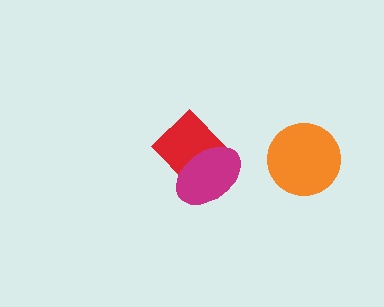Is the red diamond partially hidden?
Yes, it is partially covered by another shape.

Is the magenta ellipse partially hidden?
No, no other shape covers it.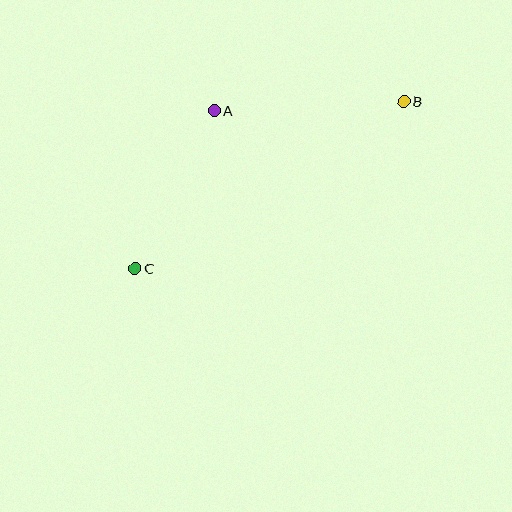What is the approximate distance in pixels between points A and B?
The distance between A and B is approximately 190 pixels.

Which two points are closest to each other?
Points A and C are closest to each other.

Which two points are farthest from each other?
Points B and C are farthest from each other.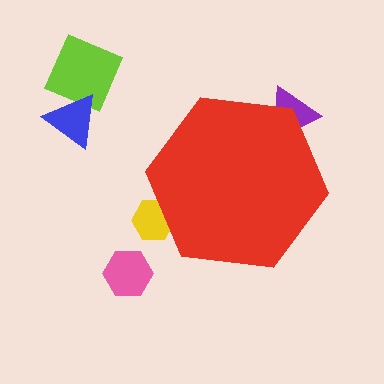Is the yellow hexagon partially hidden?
Yes, the yellow hexagon is partially hidden behind the red hexagon.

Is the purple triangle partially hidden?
Yes, the purple triangle is partially hidden behind the red hexagon.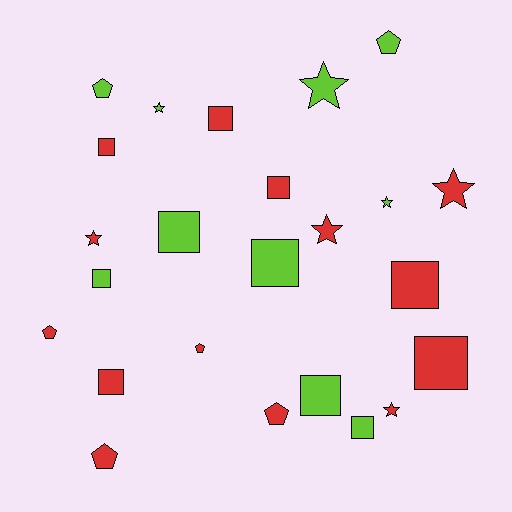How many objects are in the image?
There are 24 objects.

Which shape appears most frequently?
Square, with 11 objects.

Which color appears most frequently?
Red, with 14 objects.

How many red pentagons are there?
There are 4 red pentagons.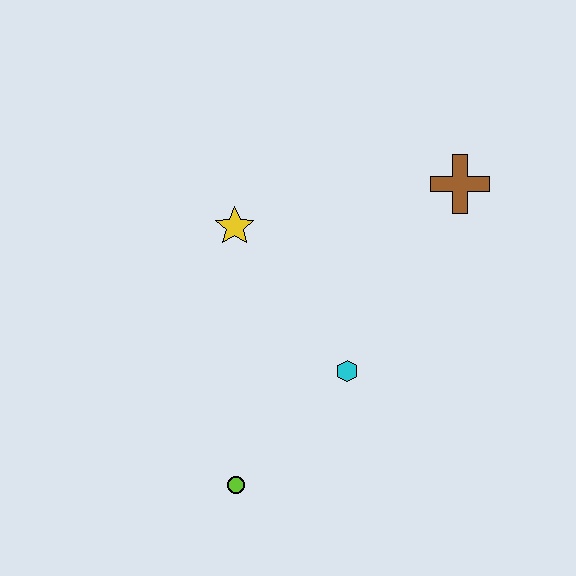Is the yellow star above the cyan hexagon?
Yes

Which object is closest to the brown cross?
The cyan hexagon is closest to the brown cross.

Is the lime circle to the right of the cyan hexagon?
No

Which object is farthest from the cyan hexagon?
The brown cross is farthest from the cyan hexagon.